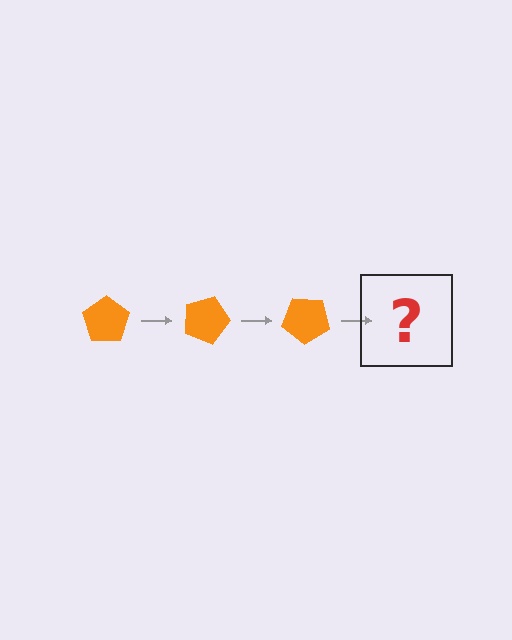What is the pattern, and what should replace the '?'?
The pattern is that the pentagon rotates 20 degrees each step. The '?' should be an orange pentagon rotated 60 degrees.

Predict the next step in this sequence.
The next step is an orange pentagon rotated 60 degrees.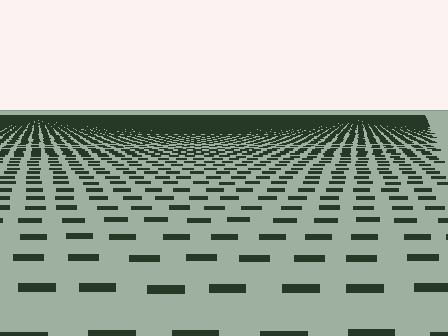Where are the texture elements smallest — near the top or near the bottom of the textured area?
Near the top.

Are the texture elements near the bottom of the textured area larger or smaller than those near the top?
Larger. Near the bottom, elements are closer to the viewer and appear at a bigger on-screen size.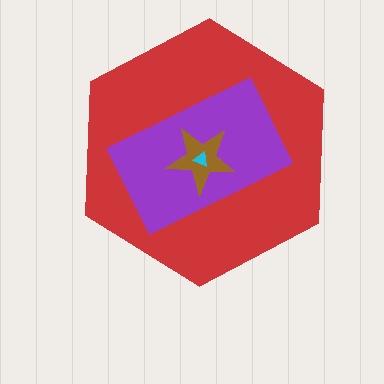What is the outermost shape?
The red hexagon.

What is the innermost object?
The cyan triangle.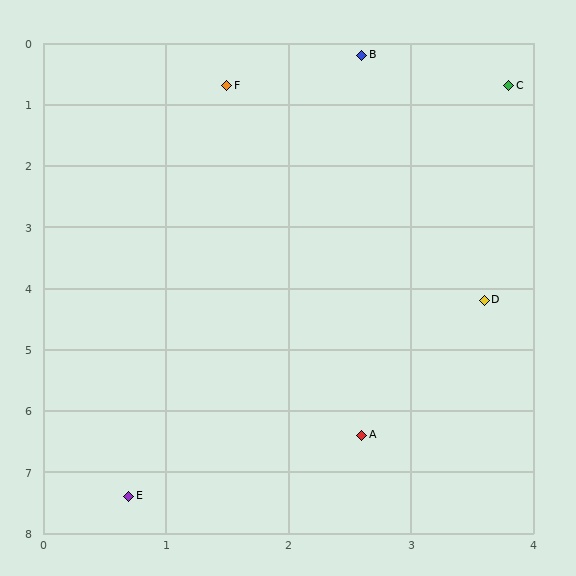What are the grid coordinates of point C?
Point C is at approximately (3.8, 0.7).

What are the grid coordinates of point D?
Point D is at approximately (3.6, 4.2).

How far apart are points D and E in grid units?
Points D and E are about 4.3 grid units apart.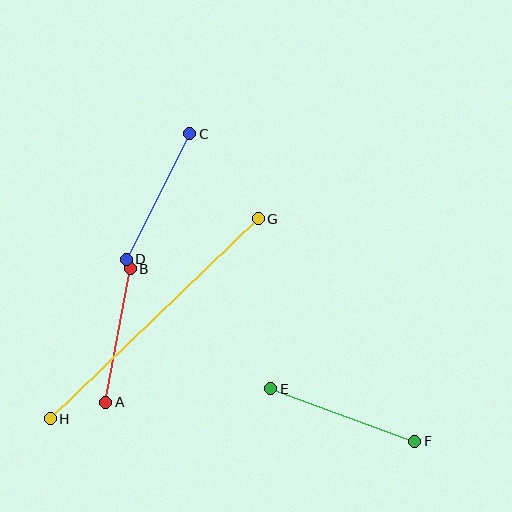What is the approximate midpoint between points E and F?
The midpoint is at approximately (343, 415) pixels.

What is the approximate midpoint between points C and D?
The midpoint is at approximately (158, 197) pixels.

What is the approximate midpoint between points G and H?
The midpoint is at approximately (154, 319) pixels.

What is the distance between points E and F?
The distance is approximately 153 pixels.